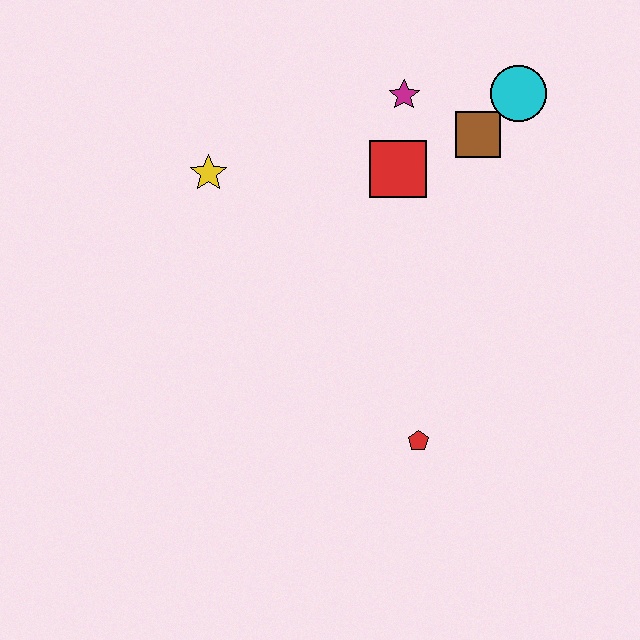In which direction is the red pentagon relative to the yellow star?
The red pentagon is below the yellow star.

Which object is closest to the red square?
The magenta star is closest to the red square.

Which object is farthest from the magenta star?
The red pentagon is farthest from the magenta star.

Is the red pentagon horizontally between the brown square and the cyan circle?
No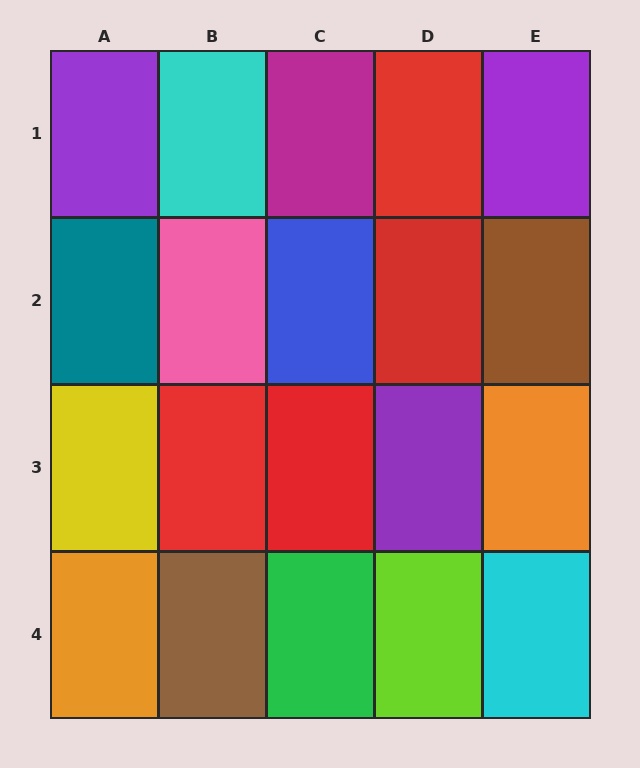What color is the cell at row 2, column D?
Red.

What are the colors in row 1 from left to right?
Purple, cyan, magenta, red, purple.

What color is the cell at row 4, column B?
Brown.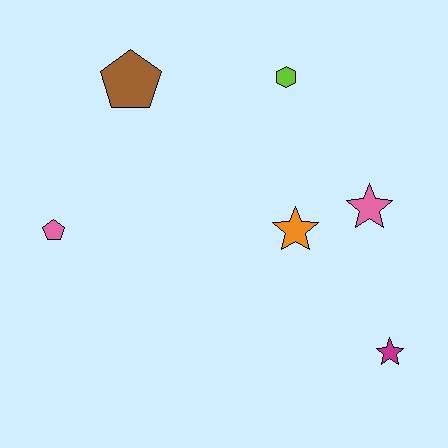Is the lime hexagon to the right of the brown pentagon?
Yes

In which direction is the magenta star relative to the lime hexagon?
The magenta star is below the lime hexagon.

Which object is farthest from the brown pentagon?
The magenta star is farthest from the brown pentagon.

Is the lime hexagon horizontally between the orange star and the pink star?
No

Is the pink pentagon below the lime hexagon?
Yes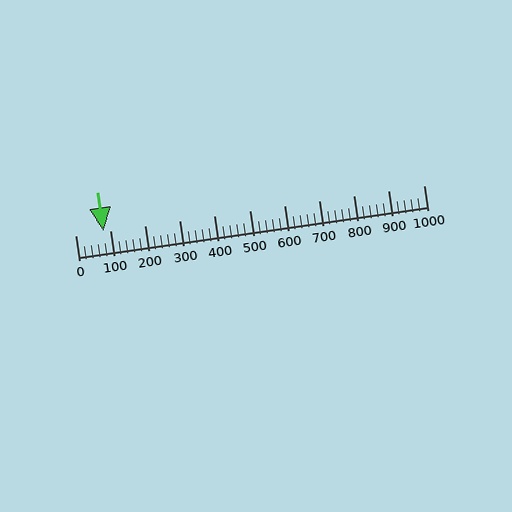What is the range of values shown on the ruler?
The ruler shows values from 0 to 1000.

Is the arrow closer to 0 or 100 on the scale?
The arrow is closer to 100.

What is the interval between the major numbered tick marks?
The major tick marks are spaced 100 units apart.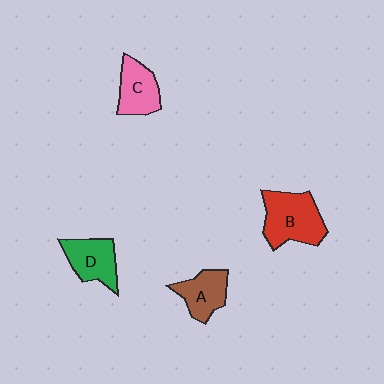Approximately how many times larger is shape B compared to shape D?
Approximately 1.4 times.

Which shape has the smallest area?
Shape A (brown).